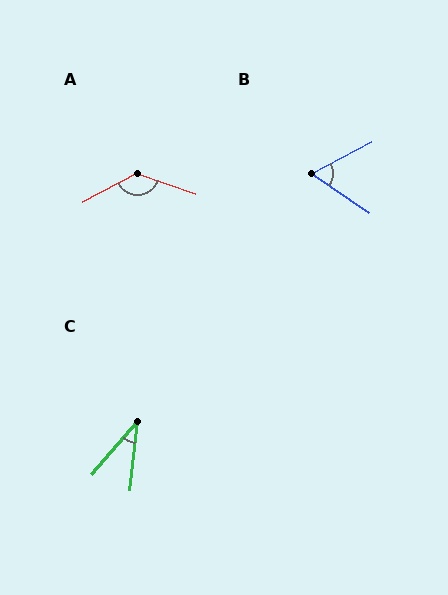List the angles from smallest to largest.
C (35°), B (62°), A (134°).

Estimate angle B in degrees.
Approximately 62 degrees.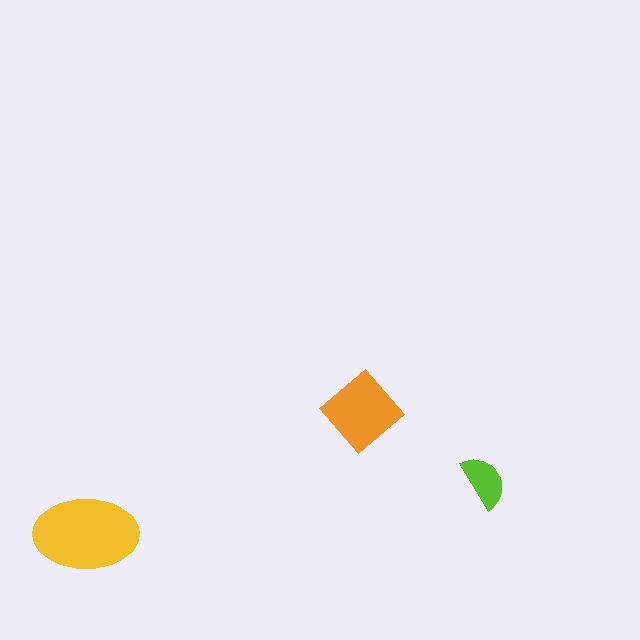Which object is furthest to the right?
The lime semicircle is rightmost.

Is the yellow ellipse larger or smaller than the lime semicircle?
Larger.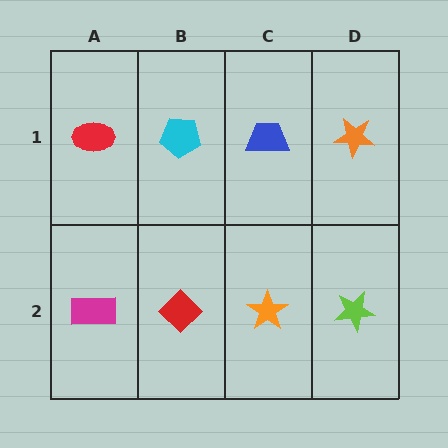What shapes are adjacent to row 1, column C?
An orange star (row 2, column C), a cyan pentagon (row 1, column B), an orange star (row 1, column D).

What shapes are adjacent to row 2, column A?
A red ellipse (row 1, column A), a red diamond (row 2, column B).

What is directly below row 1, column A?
A magenta rectangle.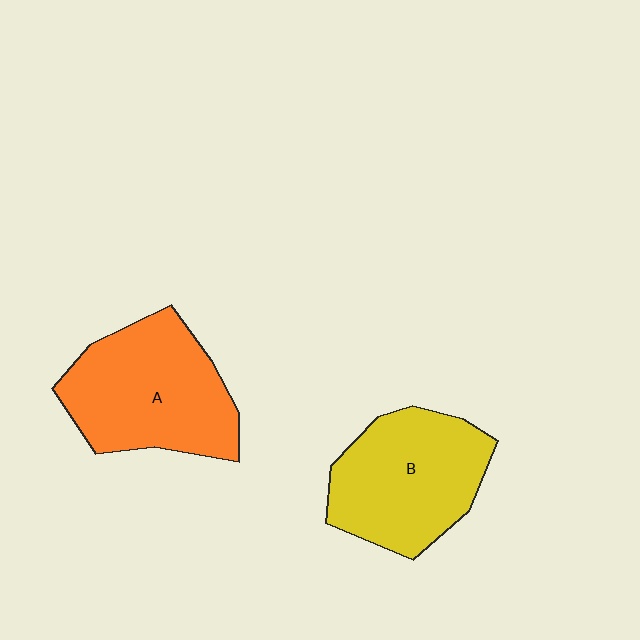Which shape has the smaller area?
Shape B (yellow).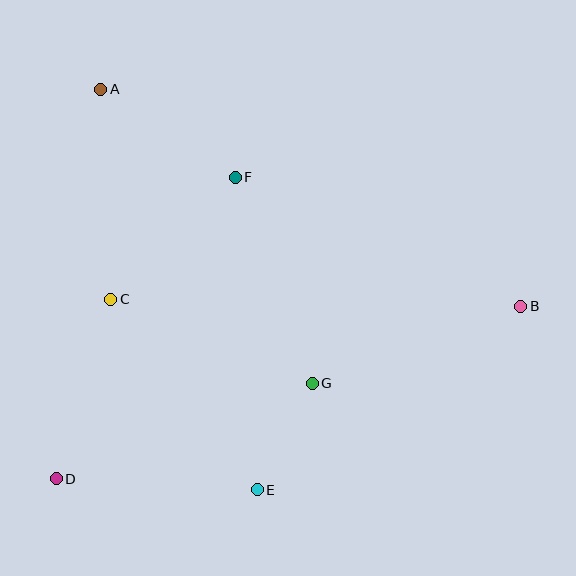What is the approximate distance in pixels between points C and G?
The distance between C and G is approximately 218 pixels.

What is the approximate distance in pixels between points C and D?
The distance between C and D is approximately 187 pixels.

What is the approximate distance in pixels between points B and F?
The distance between B and F is approximately 313 pixels.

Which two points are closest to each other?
Points E and G are closest to each other.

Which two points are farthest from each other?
Points B and D are farthest from each other.